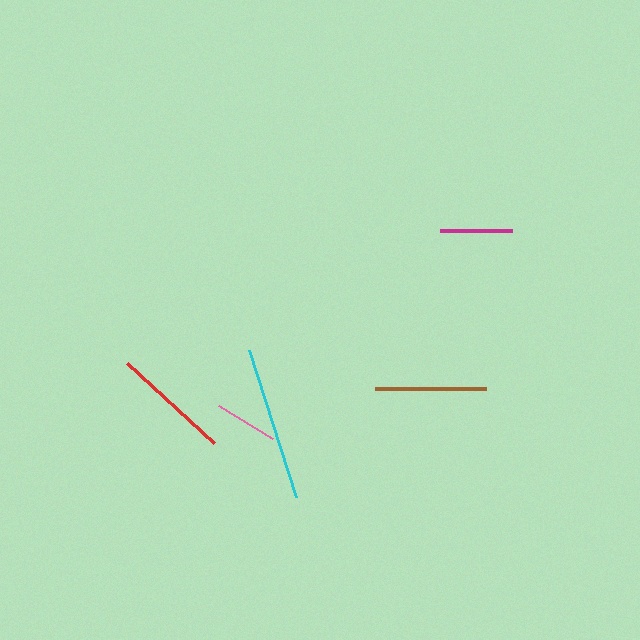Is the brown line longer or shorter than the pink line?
The brown line is longer than the pink line.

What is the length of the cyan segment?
The cyan segment is approximately 155 pixels long.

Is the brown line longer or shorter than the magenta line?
The brown line is longer than the magenta line.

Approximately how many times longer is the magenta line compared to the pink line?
The magenta line is approximately 1.1 times the length of the pink line.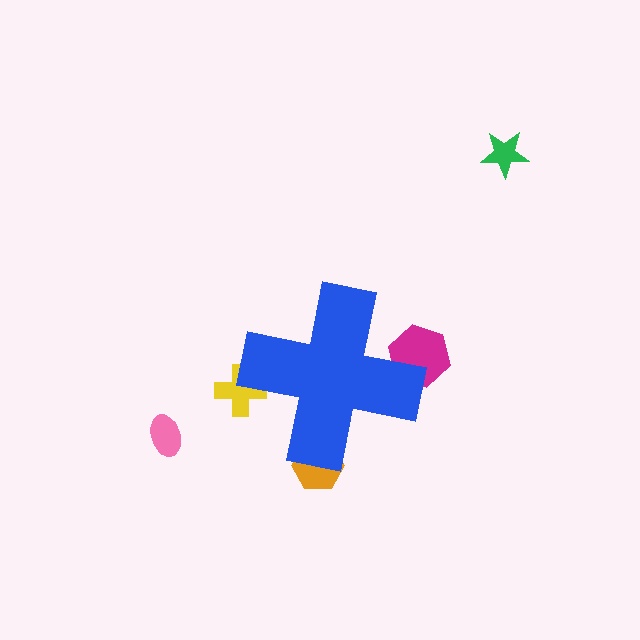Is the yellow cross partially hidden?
Yes, the yellow cross is partially hidden behind the blue cross.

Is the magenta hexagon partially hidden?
Yes, the magenta hexagon is partially hidden behind the blue cross.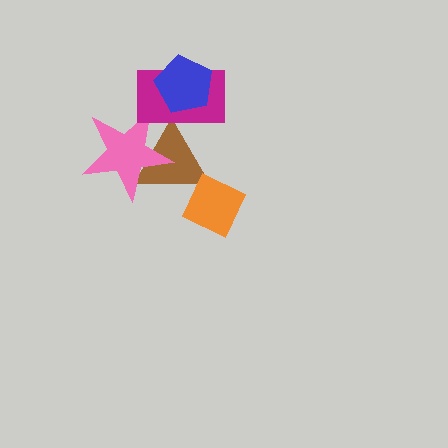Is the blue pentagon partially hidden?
No, no other shape covers it.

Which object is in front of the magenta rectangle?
The blue pentagon is in front of the magenta rectangle.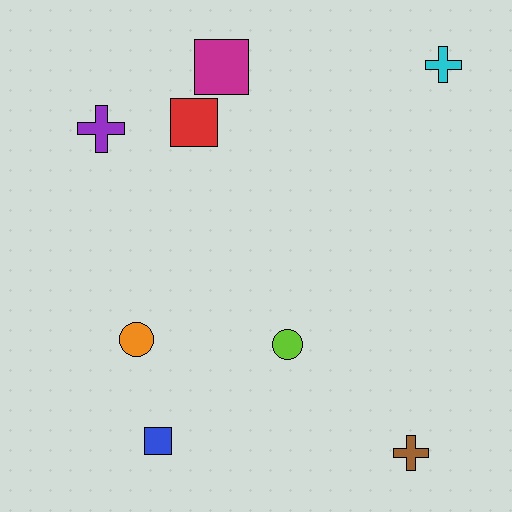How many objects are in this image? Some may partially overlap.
There are 8 objects.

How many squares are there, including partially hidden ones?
There are 3 squares.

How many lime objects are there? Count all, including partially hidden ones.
There is 1 lime object.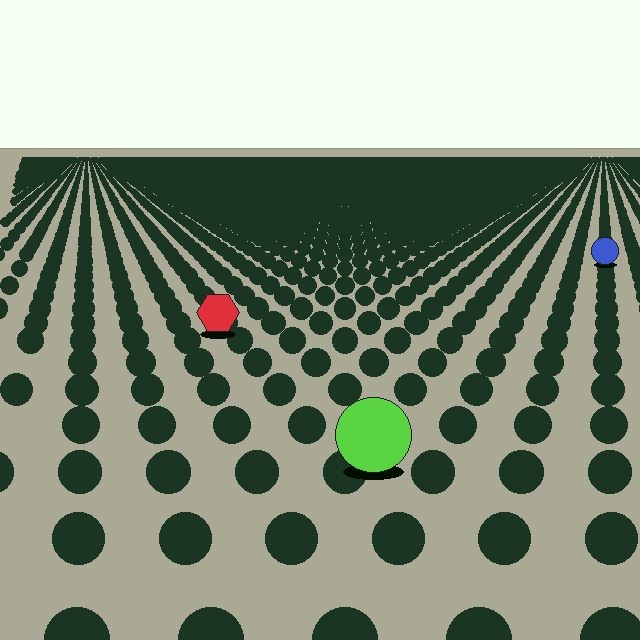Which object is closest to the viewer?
The lime circle is closest. The texture marks near it are larger and more spread out.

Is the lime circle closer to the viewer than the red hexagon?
Yes. The lime circle is closer — you can tell from the texture gradient: the ground texture is coarser near it.